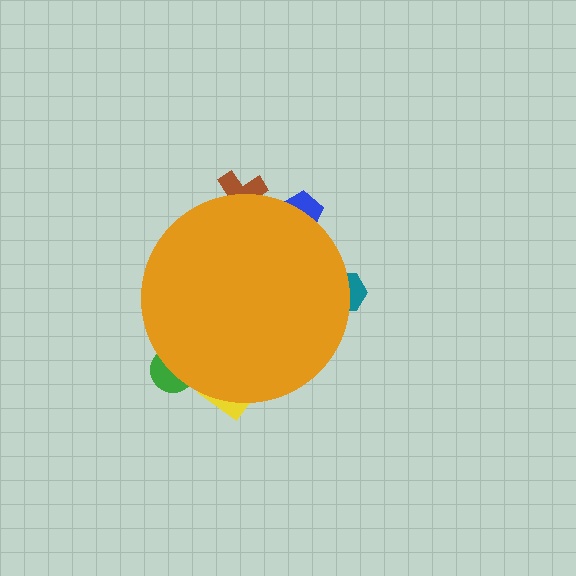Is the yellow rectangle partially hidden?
Yes, the yellow rectangle is partially hidden behind the orange circle.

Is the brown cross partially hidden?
Yes, the brown cross is partially hidden behind the orange circle.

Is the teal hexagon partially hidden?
Yes, the teal hexagon is partially hidden behind the orange circle.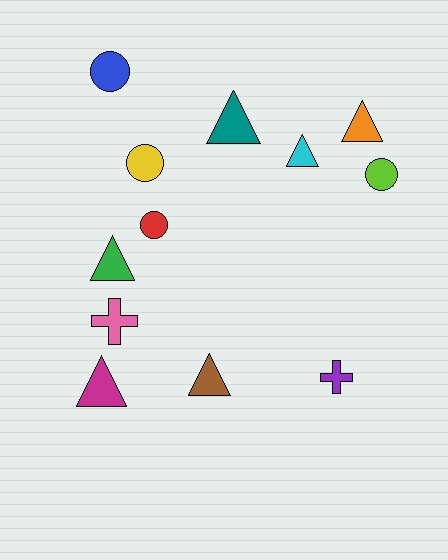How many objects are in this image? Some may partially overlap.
There are 12 objects.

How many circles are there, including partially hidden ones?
There are 4 circles.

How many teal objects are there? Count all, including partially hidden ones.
There is 1 teal object.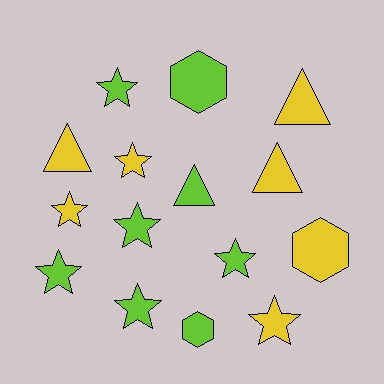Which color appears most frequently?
Lime, with 8 objects.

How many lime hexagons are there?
There are 2 lime hexagons.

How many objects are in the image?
There are 15 objects.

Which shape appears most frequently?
Star, with 8 objects.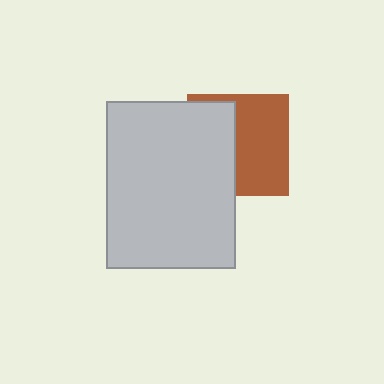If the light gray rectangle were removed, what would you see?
You would see the complete brown square.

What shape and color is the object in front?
The object in front is a light gray rectangle.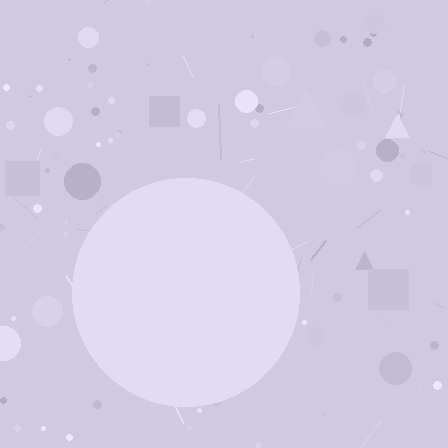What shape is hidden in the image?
A circle is hidden in the image.